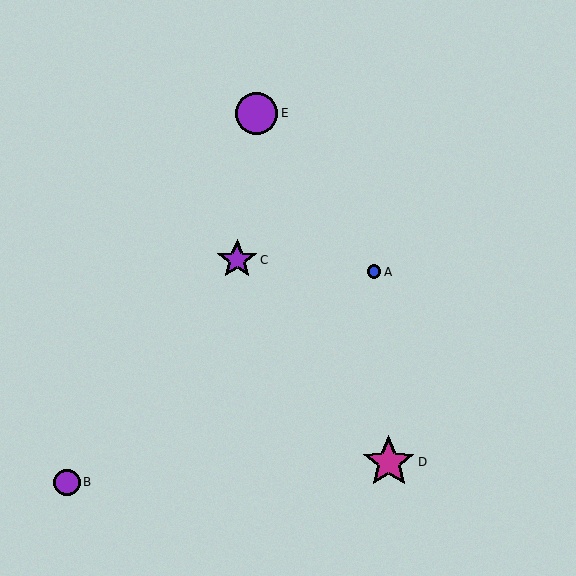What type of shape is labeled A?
Shape A is a blue circle.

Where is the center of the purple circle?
The center of the purple circle is at (257, 113).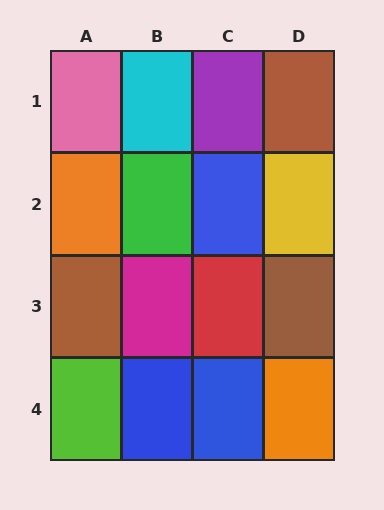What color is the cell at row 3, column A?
Brown.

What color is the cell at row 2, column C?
Blue.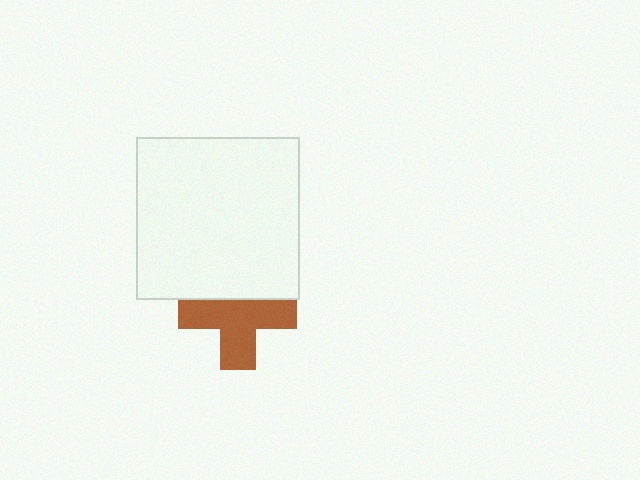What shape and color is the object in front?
The object in front is a white square.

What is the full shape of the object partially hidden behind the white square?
The partially hidden object is a brown cross.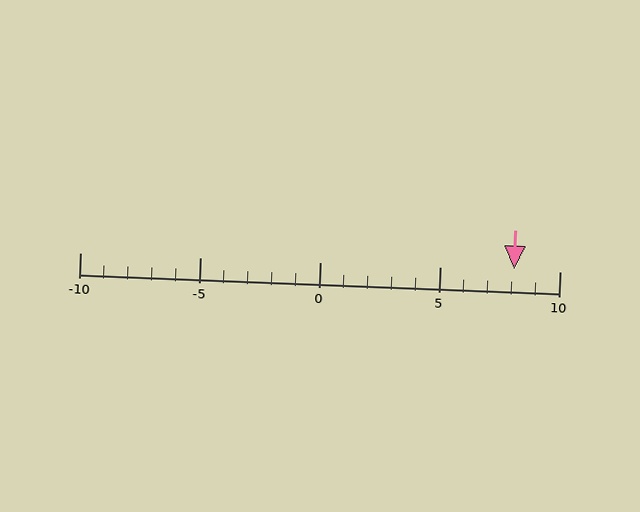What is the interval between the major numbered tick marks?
The major tick marks are spaced 5 units apart.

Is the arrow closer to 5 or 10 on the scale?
The arrow is closer to 10.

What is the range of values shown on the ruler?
The ruler shows values from -10 to 10.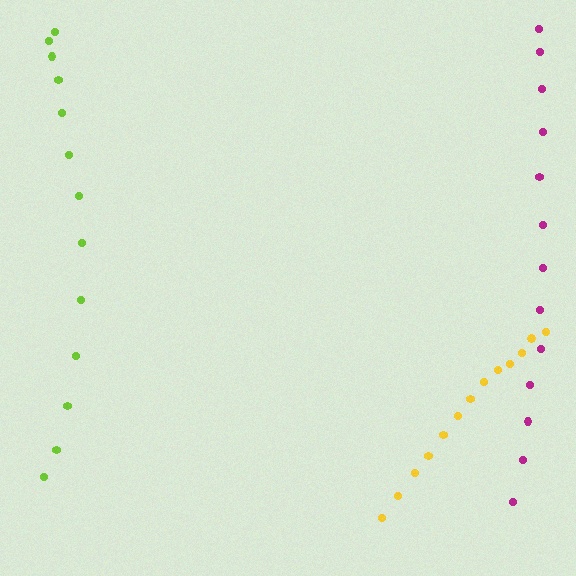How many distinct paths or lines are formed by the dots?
There are 3 distinct paths.